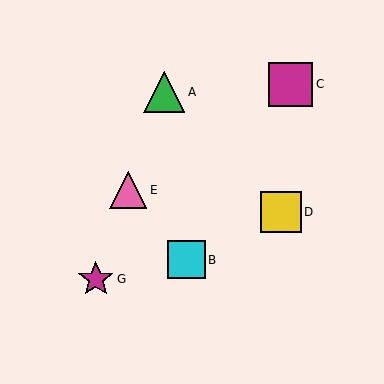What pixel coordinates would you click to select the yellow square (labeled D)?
Click at (281, 212) to select the yellow square D.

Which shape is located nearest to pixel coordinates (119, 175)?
The pink triangle (labeled E) at (128, 190) is nearest to that location.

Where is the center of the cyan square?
The center of the cyan square is at (186, 260).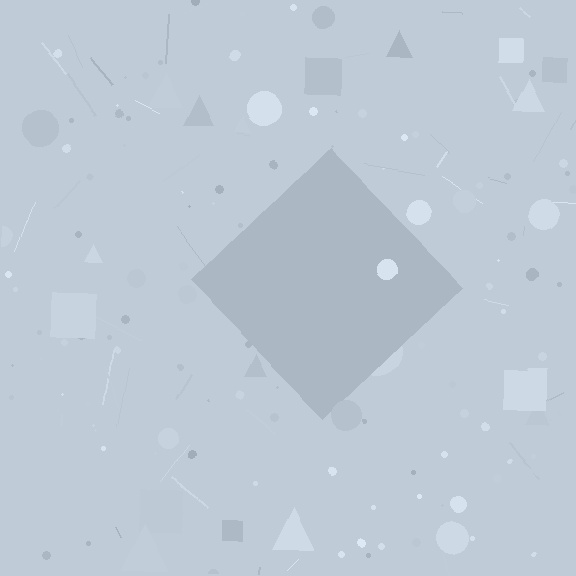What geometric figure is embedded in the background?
A diamond is embedded in the background.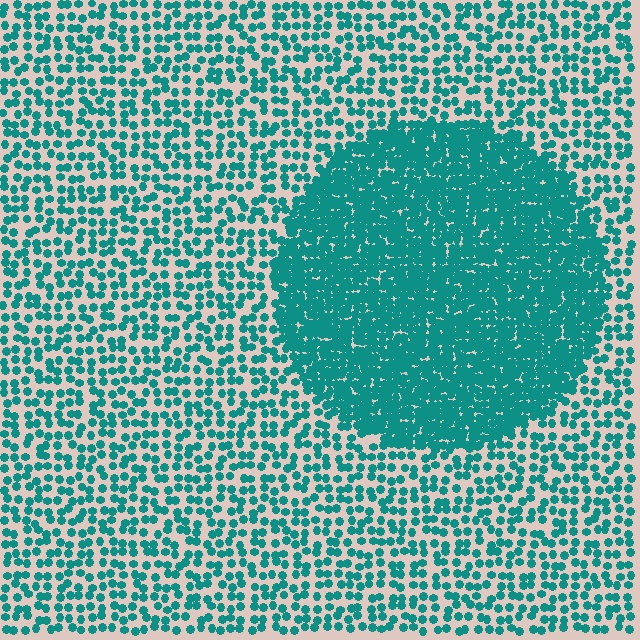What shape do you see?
I see a circle.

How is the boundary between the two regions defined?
The boundary is defined by a change in element density (approximately 2.5x ratio). All elements are the same color, size, and shape.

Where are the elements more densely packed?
The elements are more densely packed inside the circle boundary.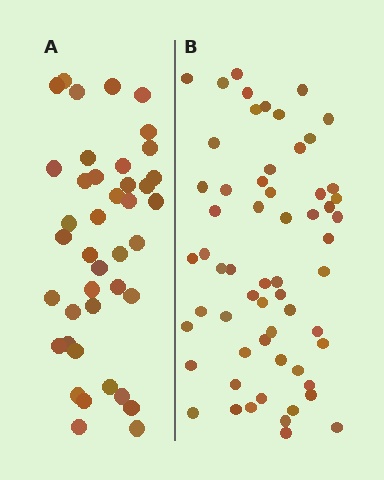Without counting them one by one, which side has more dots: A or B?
Region B (the right region) has more dots.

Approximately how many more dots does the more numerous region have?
Region B has approximately 20 more dots than region A.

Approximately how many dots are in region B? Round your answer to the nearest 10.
About 60 dots.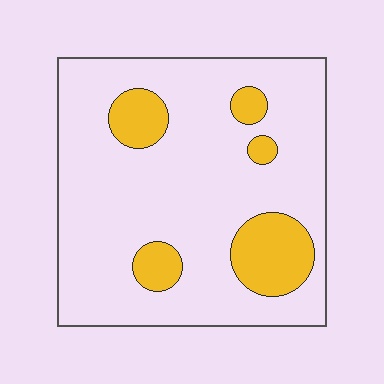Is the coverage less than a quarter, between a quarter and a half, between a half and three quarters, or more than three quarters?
Less than a quarter.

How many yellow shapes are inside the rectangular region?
5.